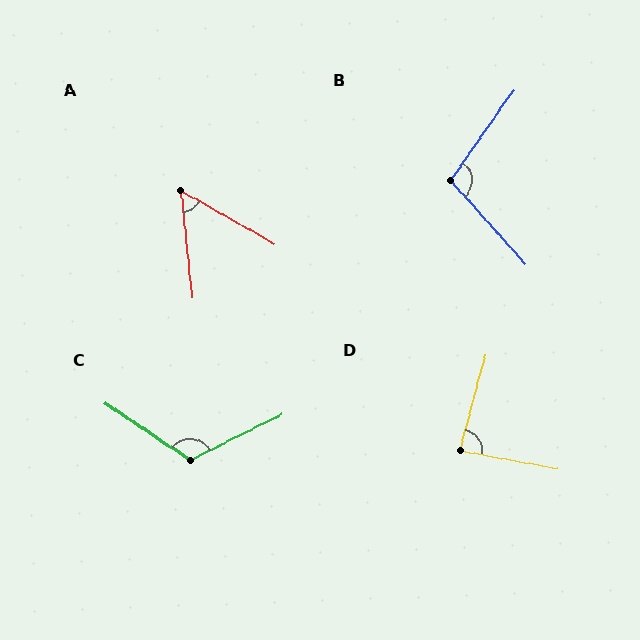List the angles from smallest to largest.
A (54°), D (85°), B (103°), C (120°).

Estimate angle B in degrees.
Approximately 103 degrees.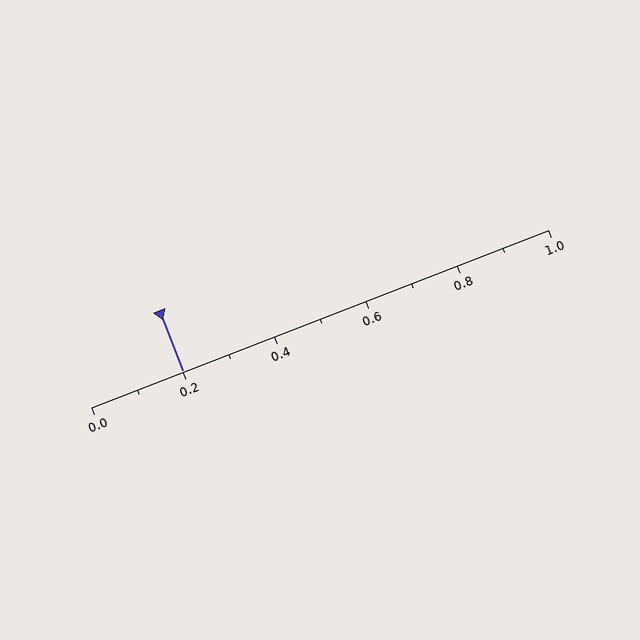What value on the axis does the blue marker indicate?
The marker indicates approximately 0.2.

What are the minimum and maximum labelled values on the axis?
The axis runs from 0.0 to 1.0.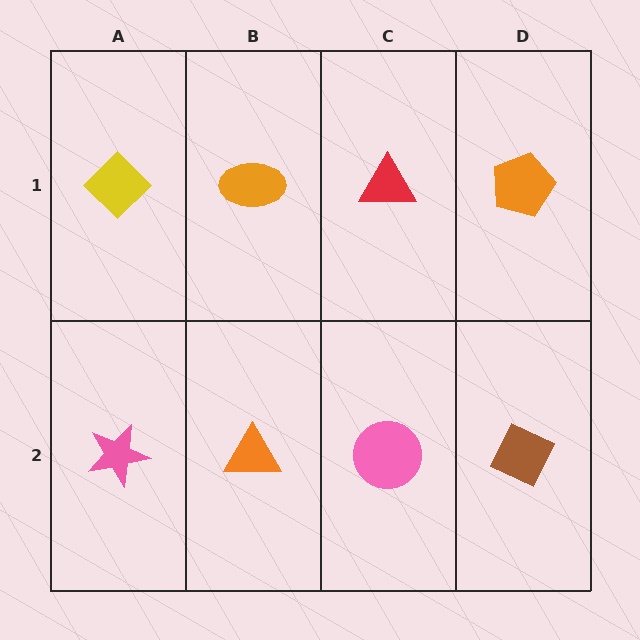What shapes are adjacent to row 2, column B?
An orange ellipse (row 1, column B), a pink star (row 2, column A), a pink circle (row 2, column C).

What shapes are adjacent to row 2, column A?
A yellow diamond (row 1, column A), an orange triangle (row 2, column B).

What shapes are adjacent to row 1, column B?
An orange triangle (row 2, column B), a yellow diamond (row 1, column A), a red triangle (row 1, column C).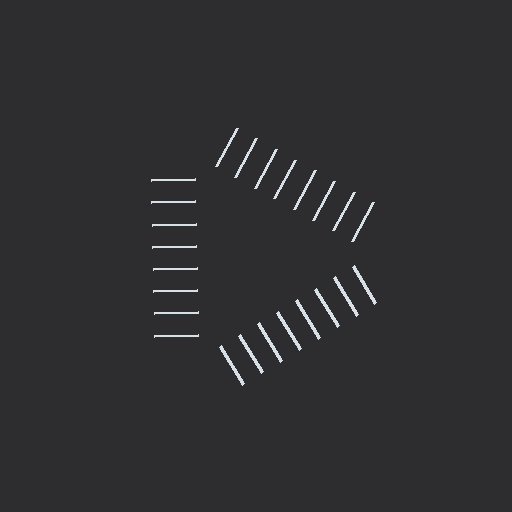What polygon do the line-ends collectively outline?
An illusory triangle — the line segments terminate on its edges but no continuous stroke is drawn.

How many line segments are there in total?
24 — 8 along each of the 3 edges.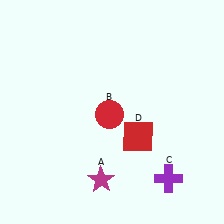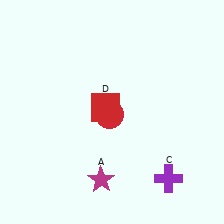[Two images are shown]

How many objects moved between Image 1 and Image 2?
1 object moved between the two images.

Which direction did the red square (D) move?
The red square (D) moved left.